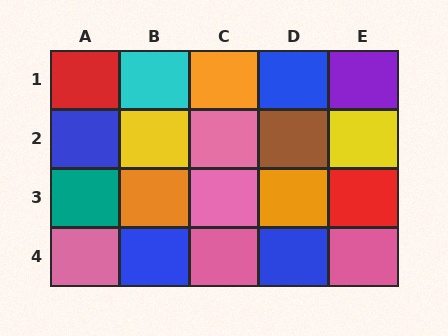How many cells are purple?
1 cell is purple.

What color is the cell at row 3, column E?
Red.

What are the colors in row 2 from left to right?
Blue, yellow, pink, brown, yellow.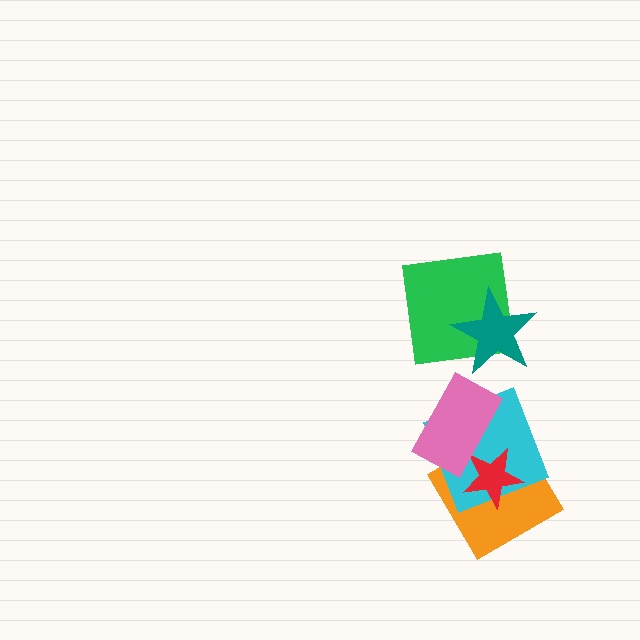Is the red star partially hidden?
Yes, it is partially covered by another shape.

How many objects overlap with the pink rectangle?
3 objects overlap with the pink rectangle.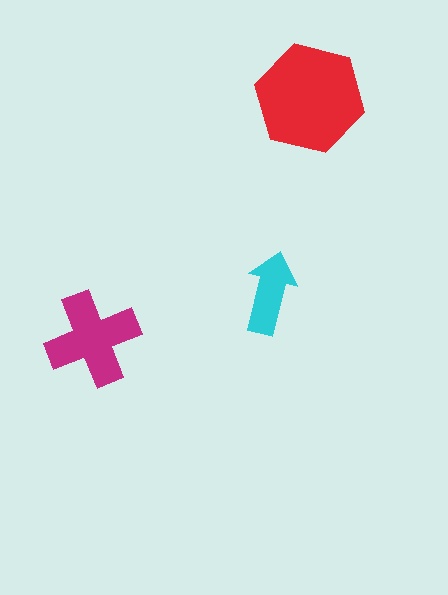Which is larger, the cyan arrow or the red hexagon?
The red hexagon.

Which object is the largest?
The red hexagon.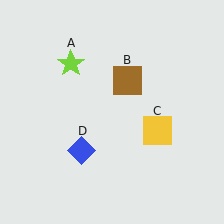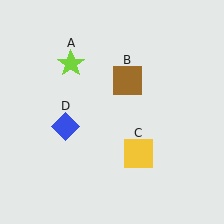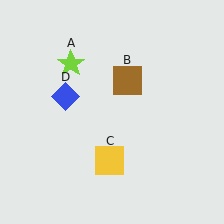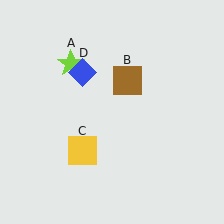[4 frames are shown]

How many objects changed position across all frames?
2 objects changed position: yellow square (object C), blue diamond (object D).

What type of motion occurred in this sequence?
The yellow square (object C), blue diamond (object D) rotated clockwise around the center of the scene.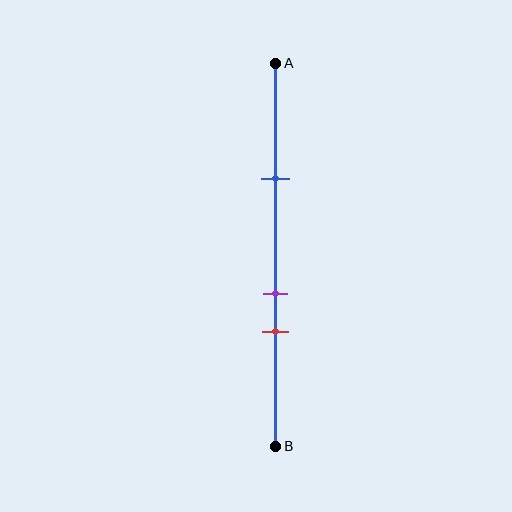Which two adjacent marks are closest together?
The purple and red marks are the closest adjacent pair.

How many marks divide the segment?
There are 3 marks dividing the segment.